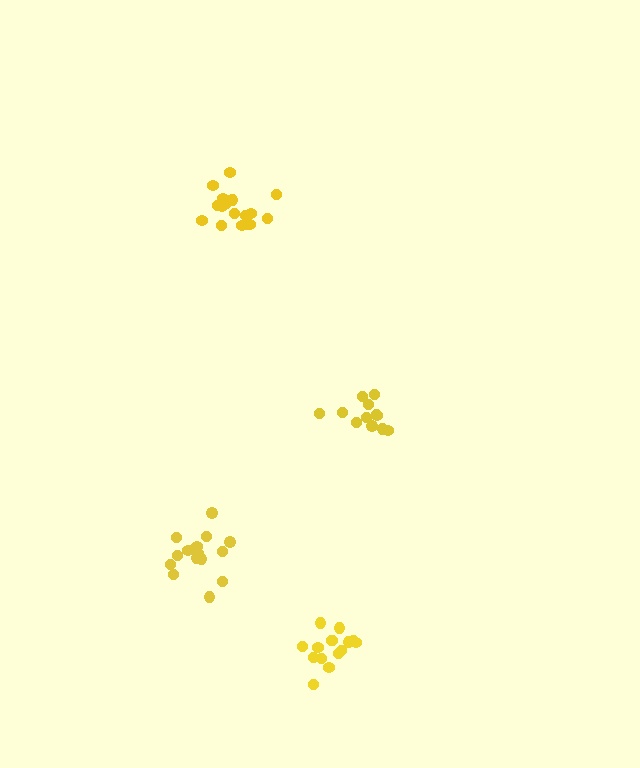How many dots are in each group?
Group 1: 16 dots, Group 2: 12 dots, Group 3: 18 dots, Group 4: 15 dots (61 total).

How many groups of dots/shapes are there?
There are 4 groups.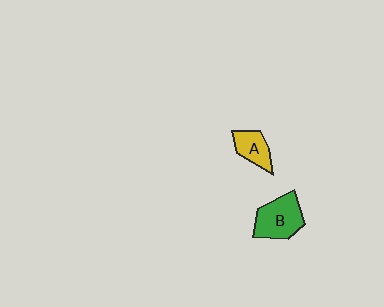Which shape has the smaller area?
Shape A (yellow).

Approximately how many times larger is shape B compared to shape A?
Approximately 1.6 times.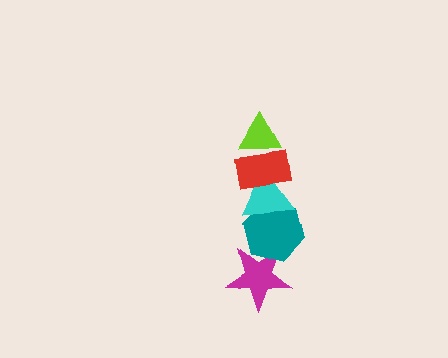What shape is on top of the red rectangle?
The lime triangle is on top of the red rectangle.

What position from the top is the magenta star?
The magenta star is 5th from the top.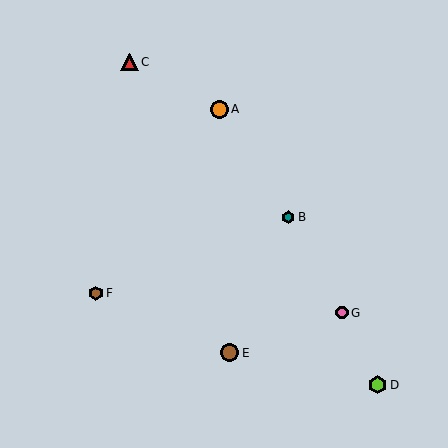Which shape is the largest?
The orange circle (labeled A) is the largest.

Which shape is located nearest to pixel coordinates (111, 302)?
The brown hexagon (labeled F) at (96, 293) is nearest to that location.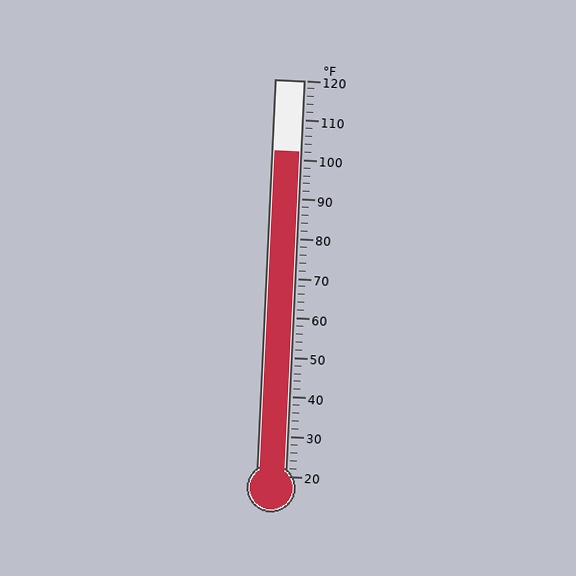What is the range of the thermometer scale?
The thermometer scale ranges from 20°F to 120°F.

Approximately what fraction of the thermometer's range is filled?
The thermometer is filled to approximately 80% of its range.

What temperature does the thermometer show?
The thermometer shows approximately 102°F.